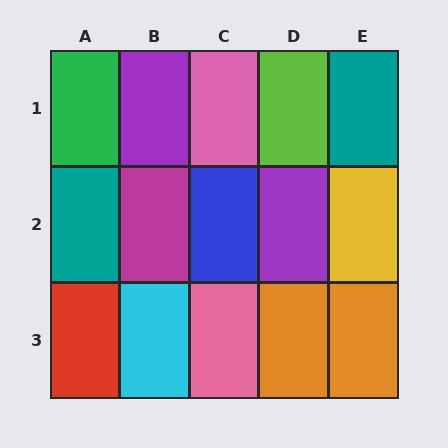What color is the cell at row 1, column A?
Green.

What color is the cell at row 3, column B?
Cyan.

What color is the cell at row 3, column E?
Orange.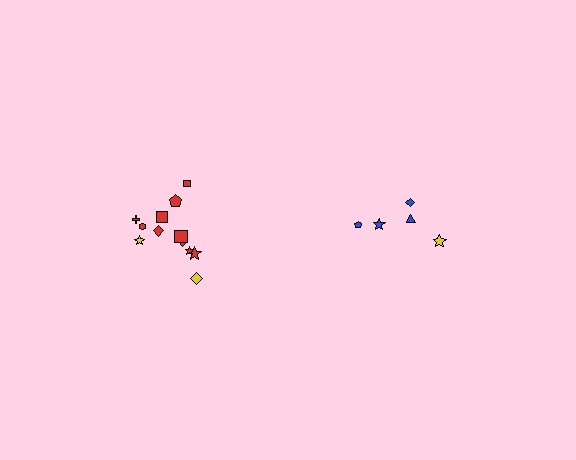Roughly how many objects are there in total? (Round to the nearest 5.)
Roughly 15 objects in total.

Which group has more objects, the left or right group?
The left group.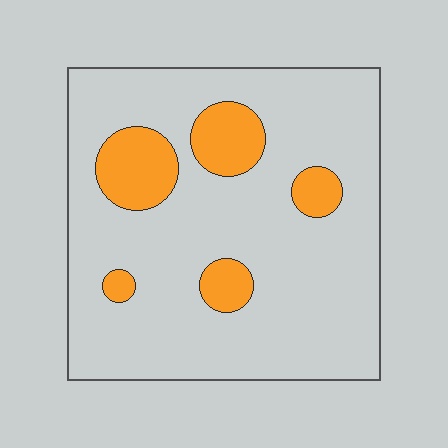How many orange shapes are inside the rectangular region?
5.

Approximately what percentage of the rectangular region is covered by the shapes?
Approximately 15%.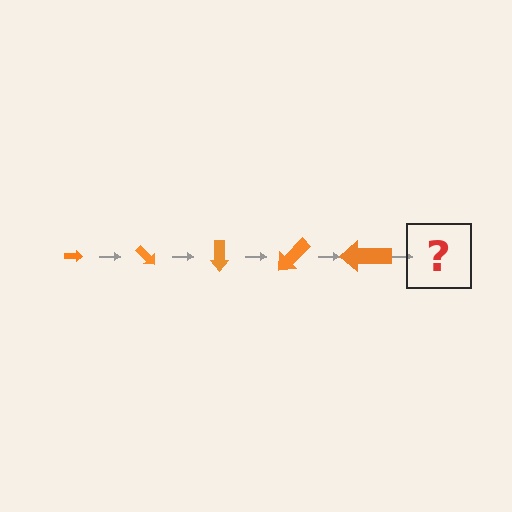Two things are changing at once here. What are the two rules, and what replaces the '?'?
The two rules are that the arrow grows larger each step and it rotates 45 degrees each step. The '?' should be an arrow, larger than the previous one and rotated 225 degrees from the start.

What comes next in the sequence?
The next element should be an arrow, larger than the previous one and rotated 225 degrees from the start.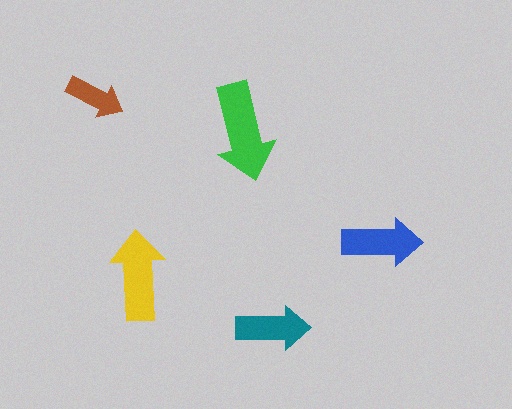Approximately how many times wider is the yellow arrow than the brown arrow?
About 1.5 times wider.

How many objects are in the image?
There are 5 objects in the image.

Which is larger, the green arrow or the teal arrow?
The green one.